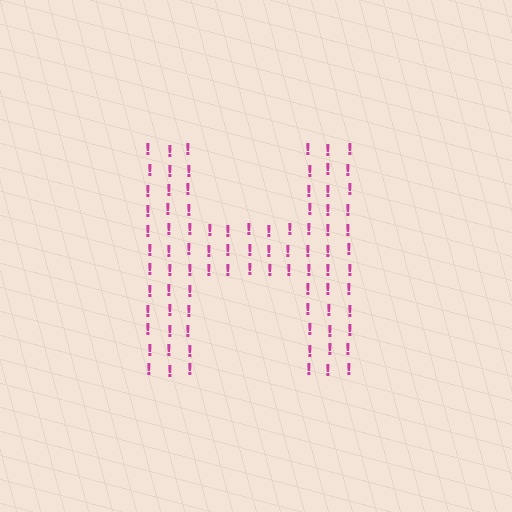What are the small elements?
The small elements are exclamation marks.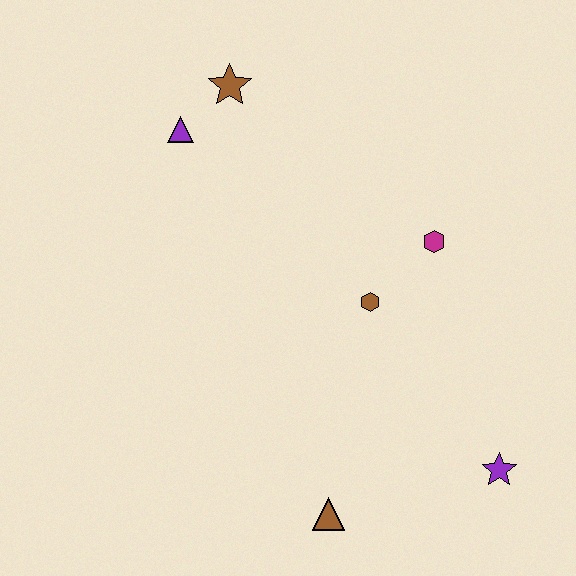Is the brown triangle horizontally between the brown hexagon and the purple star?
No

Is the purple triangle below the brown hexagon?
No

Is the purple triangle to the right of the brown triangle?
No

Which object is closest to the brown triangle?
The purple star is closest to the brown triangle.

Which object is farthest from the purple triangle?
The purple star is farthest from the purple triangle.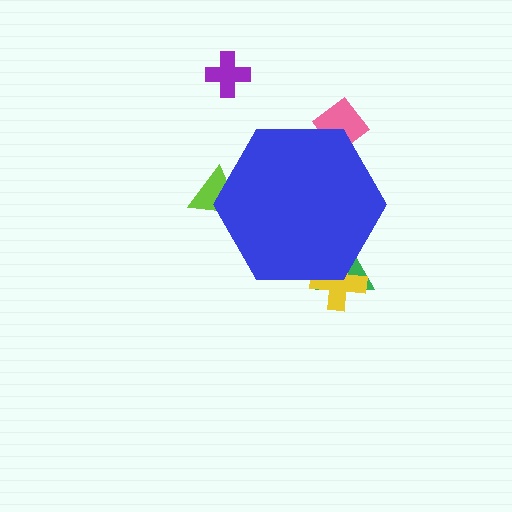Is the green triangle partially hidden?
Yes, the green triangle is partially hidden behind the blue hexagon.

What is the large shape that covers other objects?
A blue hexagon.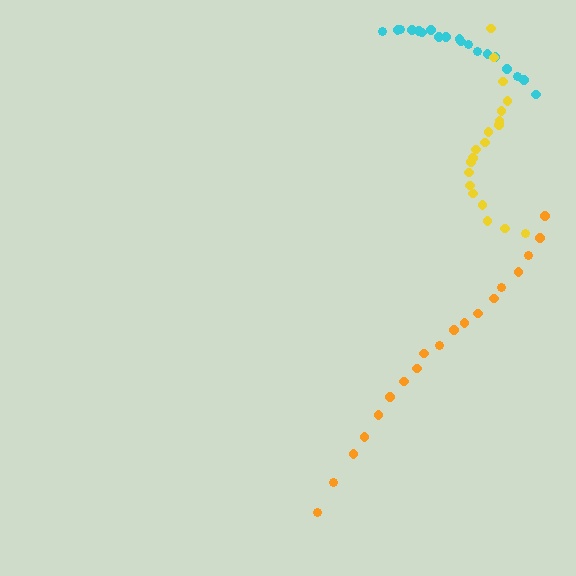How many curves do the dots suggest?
There are 3 distinct paths.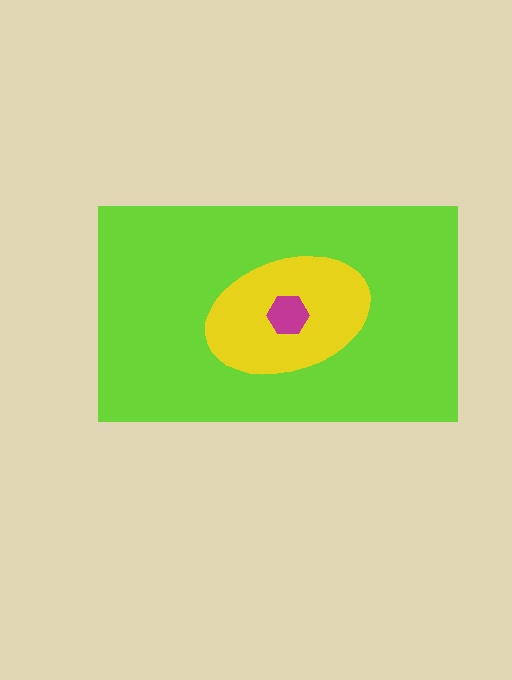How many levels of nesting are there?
3.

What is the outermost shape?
The lime rectangle.